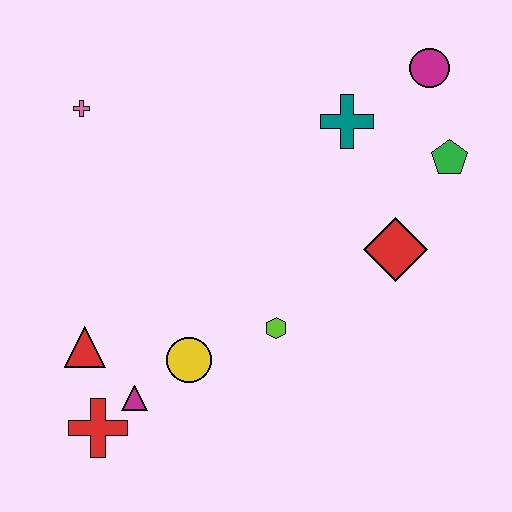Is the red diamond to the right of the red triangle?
Yes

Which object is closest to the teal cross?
The magenta circle is closest to the teal cross.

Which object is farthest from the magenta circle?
The red cross is farthest from the magenta circle.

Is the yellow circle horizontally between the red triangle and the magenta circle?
Yes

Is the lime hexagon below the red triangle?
No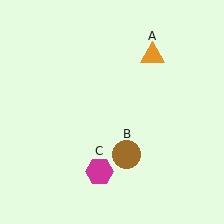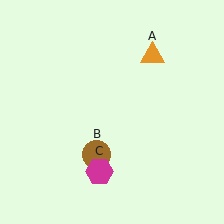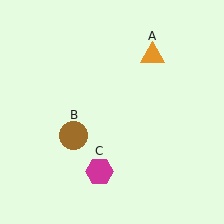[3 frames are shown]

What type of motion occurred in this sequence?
The brown circle (object B) rotated clockwise around the center of the scene.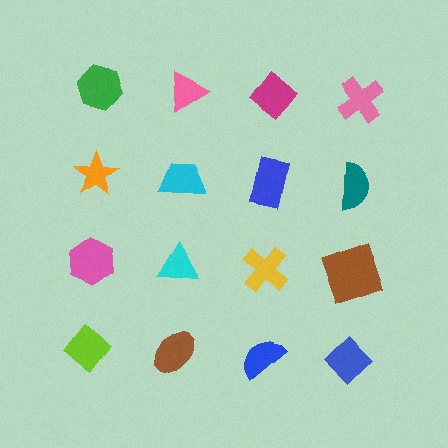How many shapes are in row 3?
4 shapes.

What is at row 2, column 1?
An orange star.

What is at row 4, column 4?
A blue diamond.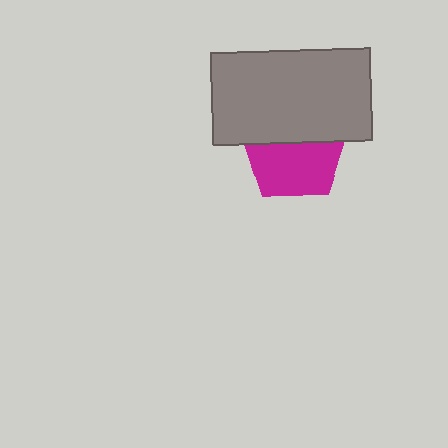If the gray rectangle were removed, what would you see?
You would see the complete magenta pentagon.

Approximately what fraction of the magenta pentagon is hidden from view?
Roughly 44% of the magenta pentagon is hidden behind the gray rectangle.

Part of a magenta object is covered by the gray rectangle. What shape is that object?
It is a pentagon.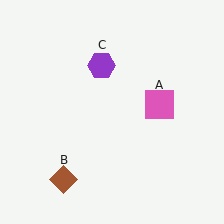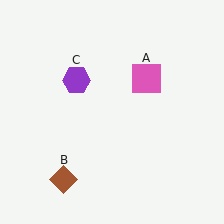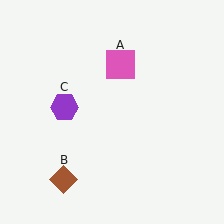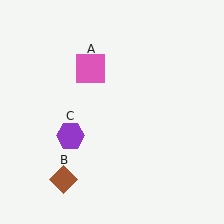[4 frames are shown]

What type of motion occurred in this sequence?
The pink square (object A), purple hexagon (object C) rotated counterclockwise around the center of the scene.